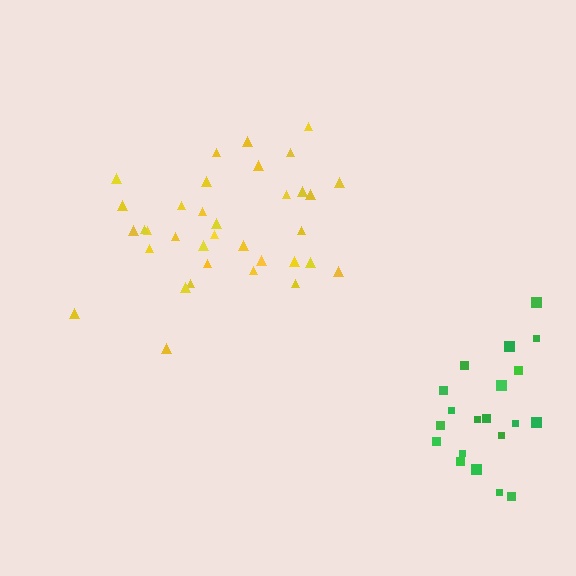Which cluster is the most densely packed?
Green.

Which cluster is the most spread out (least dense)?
Yellow.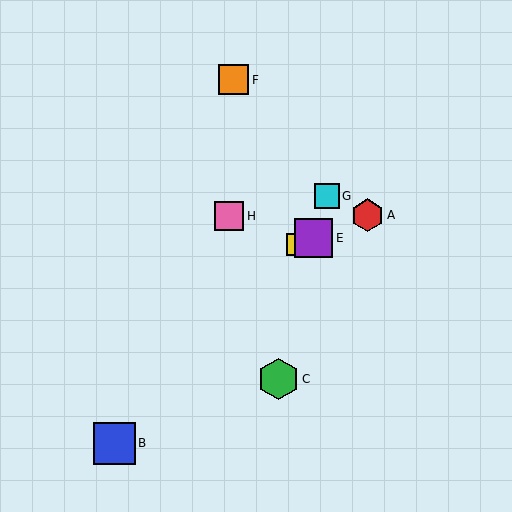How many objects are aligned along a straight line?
3 objects (A, D, E) are aligned along a straight line.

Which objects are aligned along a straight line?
Objects A, D, E are aligned along a straight line.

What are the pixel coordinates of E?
Object E is at (313, 238).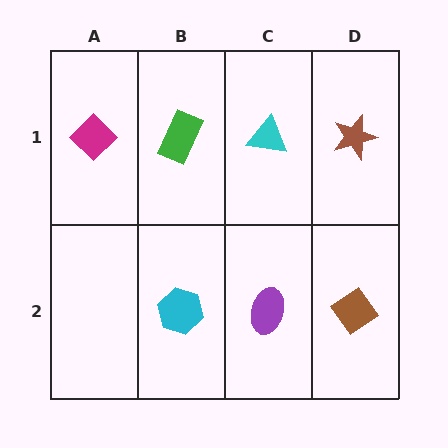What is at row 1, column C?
A cyan triangle.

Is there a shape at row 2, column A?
No, that cell is empty.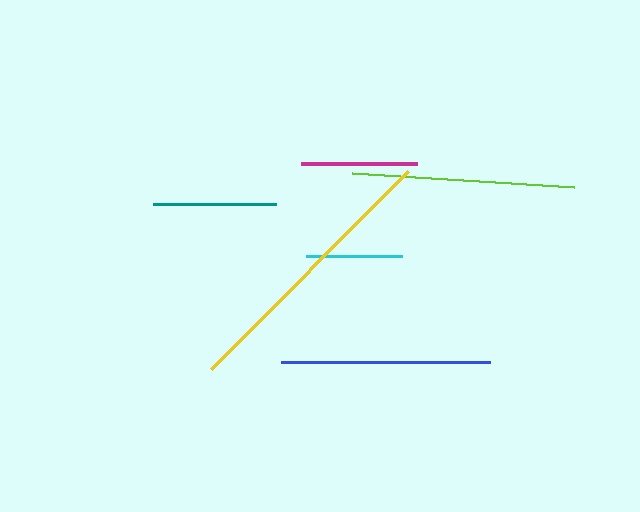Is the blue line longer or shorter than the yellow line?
The yellow line is longer than the blue line.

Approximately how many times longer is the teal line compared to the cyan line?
The teal line is approximately 1.3 times the length of the cyan line.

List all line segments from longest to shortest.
From longest to shortest: yellow, lime, blue, teal, magenta, cyan.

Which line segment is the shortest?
The cyan line is the shortest at approximately 95 pixels.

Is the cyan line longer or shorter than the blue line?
The blue line is longer than the cyan line.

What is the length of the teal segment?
The teal segment is approximately 123 pixels long.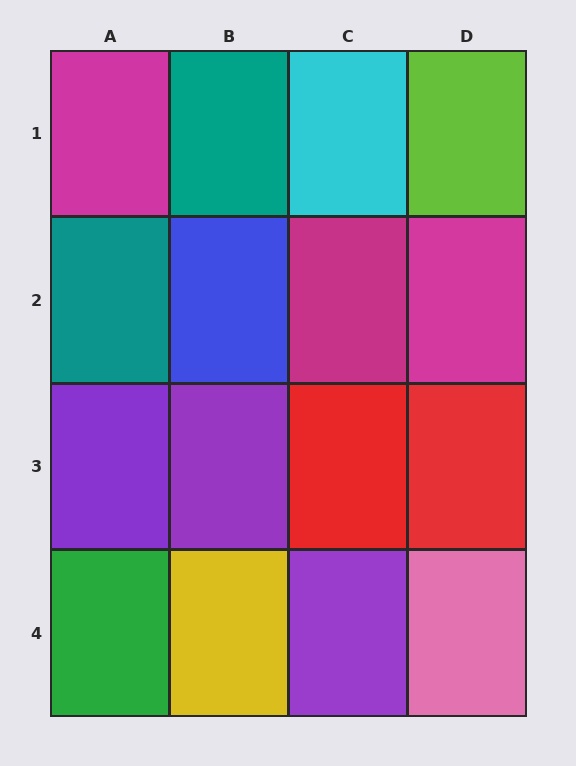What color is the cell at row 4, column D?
Pink.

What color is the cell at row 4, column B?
Yellow.